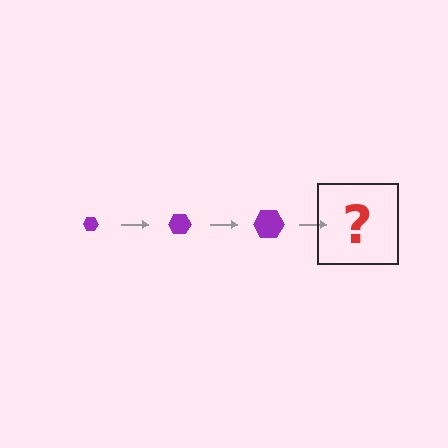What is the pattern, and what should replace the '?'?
The pattern is that the hexagon gets progressively larger each step. The '?' should be a purple hexagon, larger than the previous one.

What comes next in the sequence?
The next element should be a purple hexagon, larger than the previous one.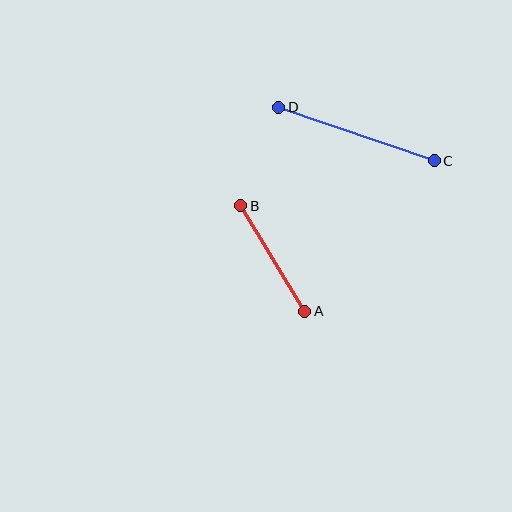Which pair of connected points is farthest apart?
Points C and D are farthest apart.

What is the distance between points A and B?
The distance is approximately 123 pixels.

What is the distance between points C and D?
The distance is approximately 165 pixels.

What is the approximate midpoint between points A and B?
The midpoint is at approximately (273, 258) pixels.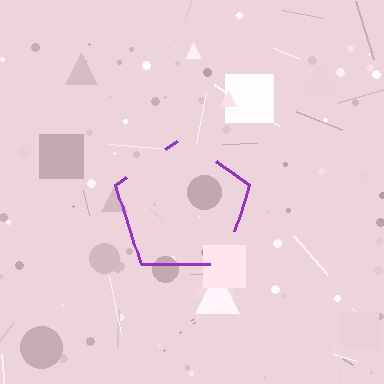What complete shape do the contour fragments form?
The contour fragments form a pentagon.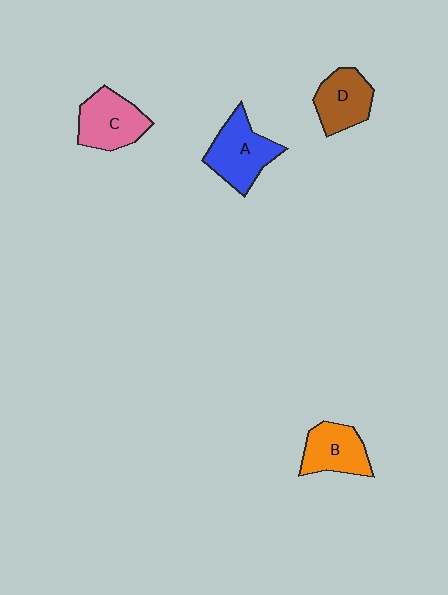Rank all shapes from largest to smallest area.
From largest to smallest: A (blue), C (pink), B (orange), D (brown).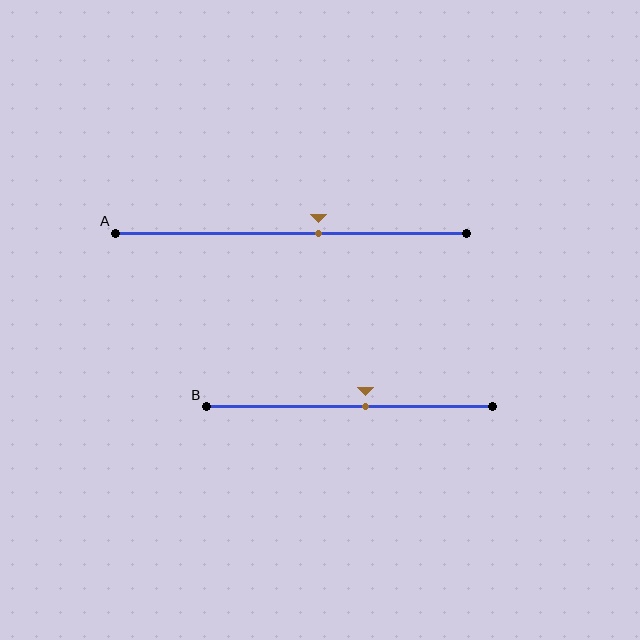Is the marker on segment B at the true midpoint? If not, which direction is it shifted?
No, the marker on segment B is shifted to the right by about 6% of the segment length.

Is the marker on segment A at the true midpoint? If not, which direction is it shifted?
No, the marker on segment A is shifted to the right by about 8% of the segment length.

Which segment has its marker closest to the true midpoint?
Segment B has its marker closest to the true midpoint.